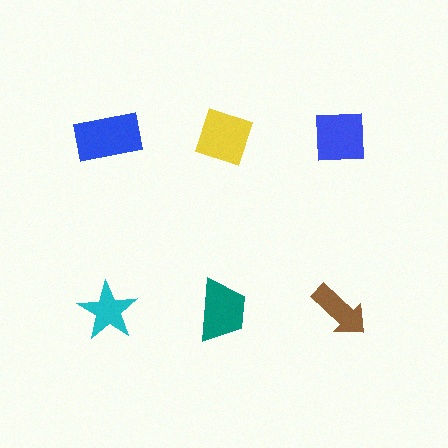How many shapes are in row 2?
3 shapes.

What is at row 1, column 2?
A yellow diamond.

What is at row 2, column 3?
A brown arrow.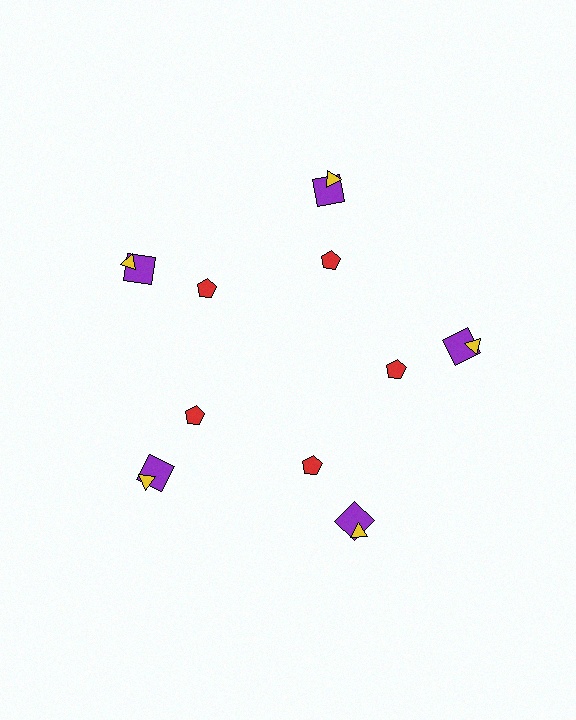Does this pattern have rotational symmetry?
Yes, this pattern has 5-fold rotational symmetry. It looks the same after rotating 72 degrees around the center.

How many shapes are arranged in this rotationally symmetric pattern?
There are 15 shapes, arranged in 5 groups of 3.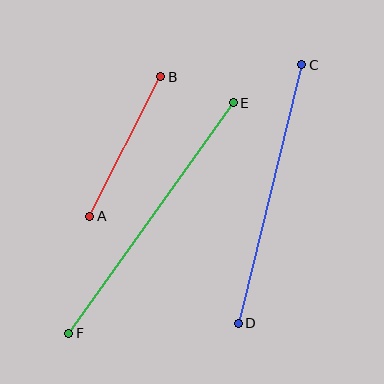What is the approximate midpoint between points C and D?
The midpoint is at approximately (270, 194) pixels.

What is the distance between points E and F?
The distance is approximately 283 pixels.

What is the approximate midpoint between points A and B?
The midpoint is at approximately (125, 146) pixels.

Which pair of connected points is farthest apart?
Points E and F are farthest apart.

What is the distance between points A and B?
The distance is approximately 156 pixels.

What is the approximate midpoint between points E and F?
The midpoint is at approximately (151, 218) pixels.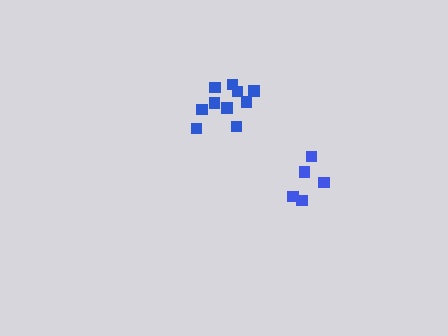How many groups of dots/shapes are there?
There are 2 groups.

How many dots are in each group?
Group 1: 10 dots, Group 2: 5 dots (15 total).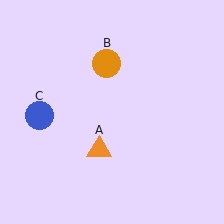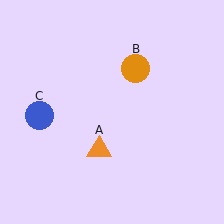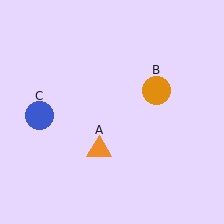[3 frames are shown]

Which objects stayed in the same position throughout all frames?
Orange triangle (object A) and blue circle (object C) remained stationary.